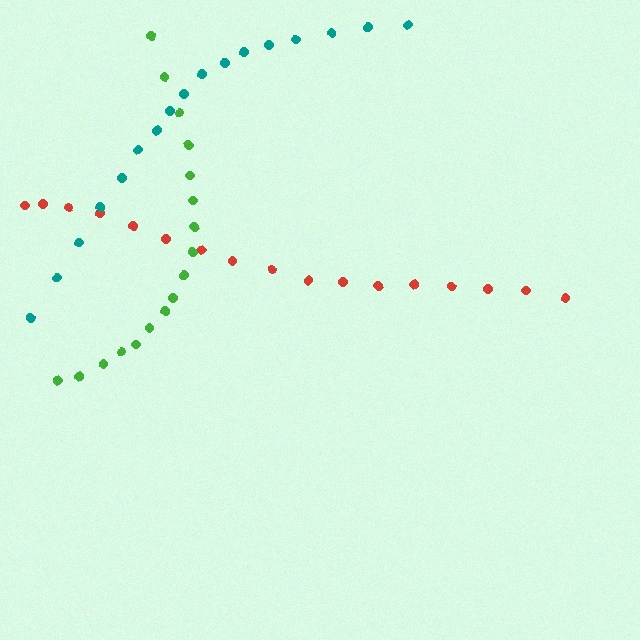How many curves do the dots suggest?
There are 3 distinct paths.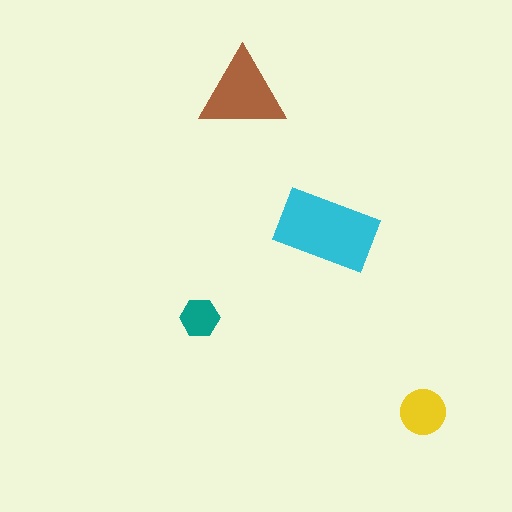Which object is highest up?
The brown triangle is topmost.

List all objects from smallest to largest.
The teal hexagon, the yellow circle, the brown triangle, the cyan rectangle.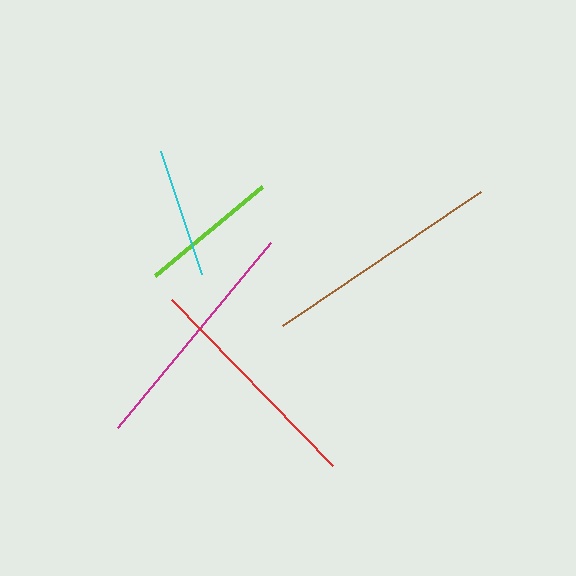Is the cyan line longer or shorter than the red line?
The red line is longer than the cyan line.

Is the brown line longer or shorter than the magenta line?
The brown line is longer than the magenta line.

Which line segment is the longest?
The brown line is the longest at approximately 240 pixels.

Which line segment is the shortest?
The cyan line is the shortest at approximately 130 pixels.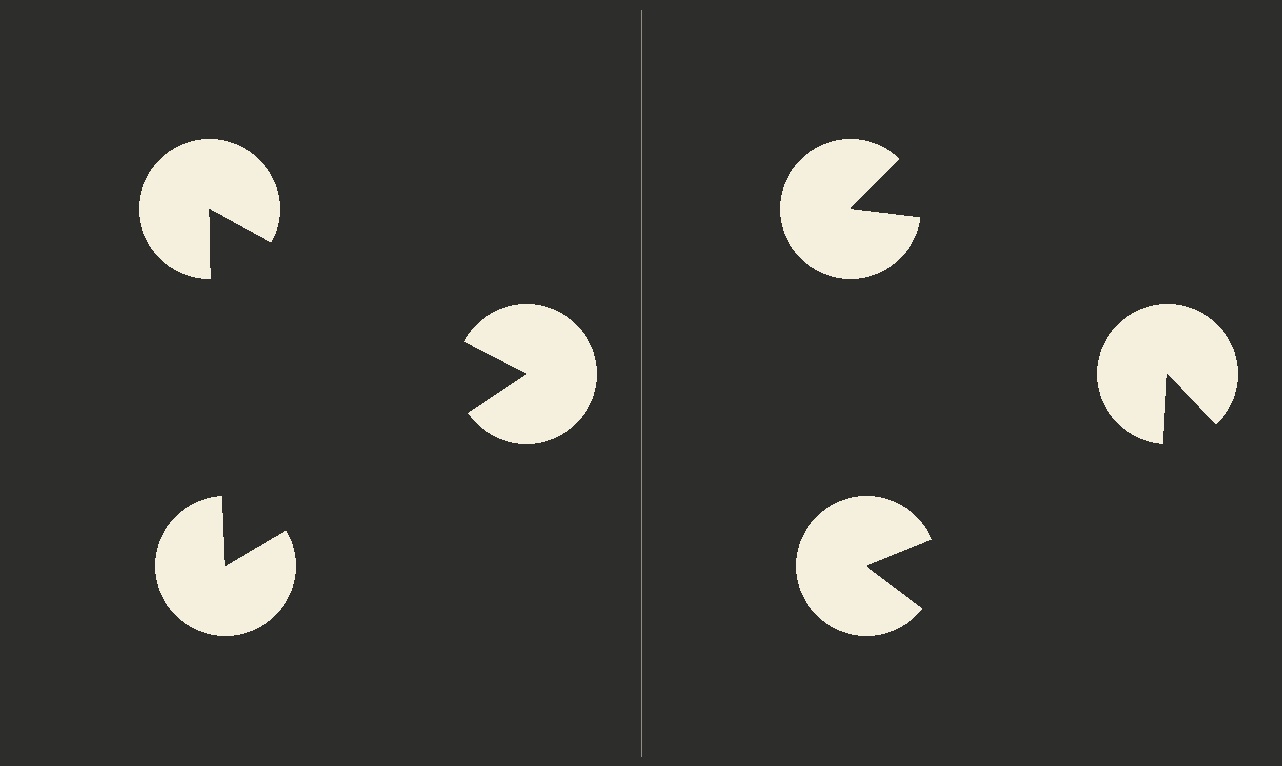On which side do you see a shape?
An illusory triangle appears on the left side. On the right side the wedge cuts are rotated, so no coherent shape forms.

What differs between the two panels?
The pac-man discs are positioned identically on both sides; only the wedge orientations differ. On the left they align to a triangle; on the right they are misaligned.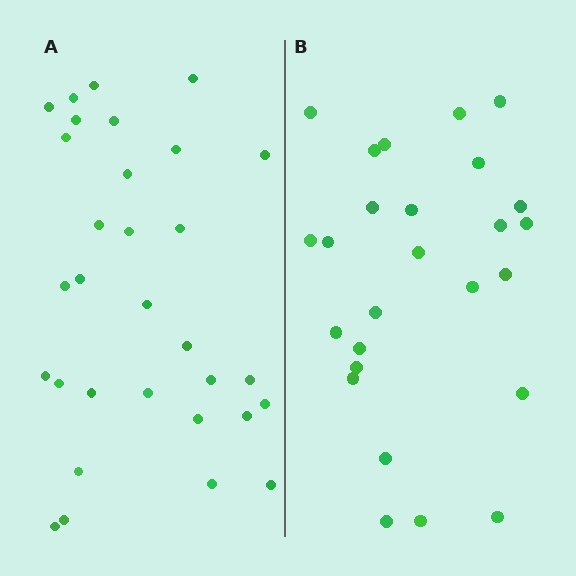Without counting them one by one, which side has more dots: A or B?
Region A (the left region) has more dots.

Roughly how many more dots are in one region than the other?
Region A has about 5 more dots than region B.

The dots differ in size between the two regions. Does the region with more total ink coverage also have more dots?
No. Region B has more total ink coverage because its dots are larger, but region A actually contains more individual dots. Total area can be misleading — the number of items is what matters here.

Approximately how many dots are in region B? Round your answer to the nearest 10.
About 30 dots. (The exact count is 26, which rounds to 30.)